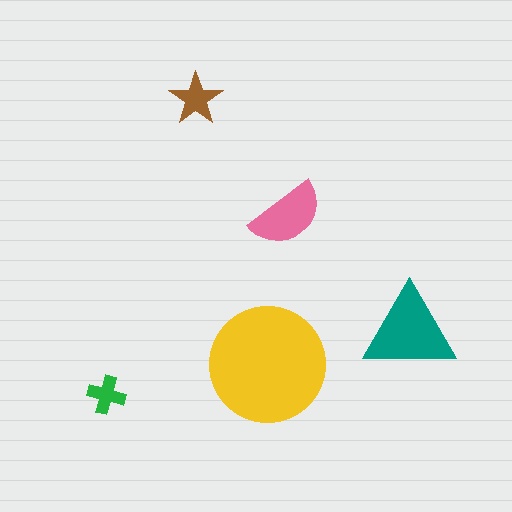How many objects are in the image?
There are 5 objects in the image.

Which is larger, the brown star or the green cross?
The brown star.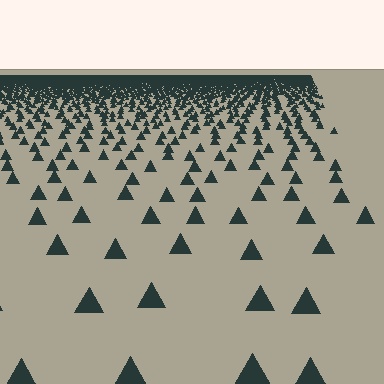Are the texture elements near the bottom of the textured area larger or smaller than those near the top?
Larger. Near the bottom, elements are closer to the viewer and appear at a bigger on-screen size.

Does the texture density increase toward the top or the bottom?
Density increases toward the top.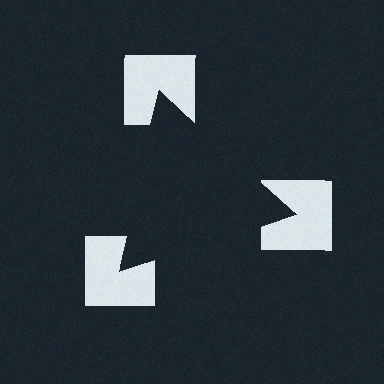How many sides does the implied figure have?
3 sides.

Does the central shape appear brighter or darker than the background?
It typically appears slightly darker than the background, even though no actual brightness change is drawn.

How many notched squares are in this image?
There are 3 — one at each vertex of the illusory triangle.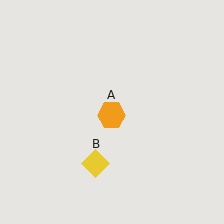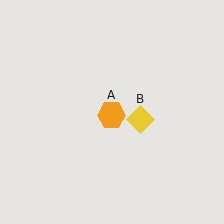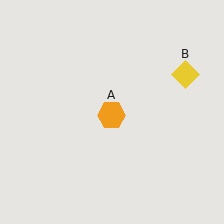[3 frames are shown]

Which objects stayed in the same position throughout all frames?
Orange hexagon (object A) remained stationary.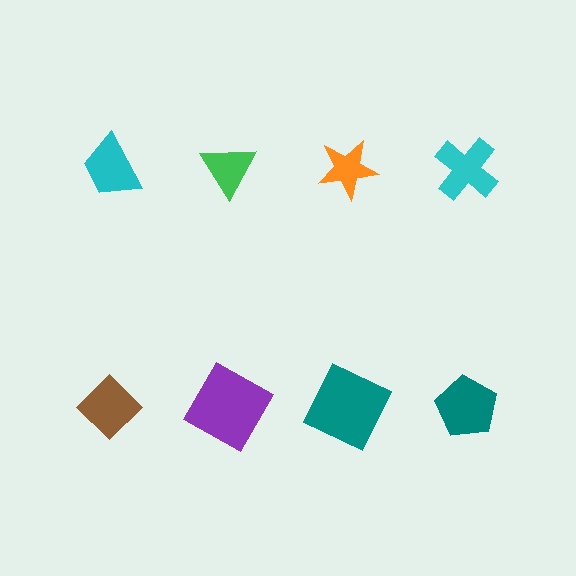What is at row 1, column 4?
A cyan cross.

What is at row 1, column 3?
An orange star.